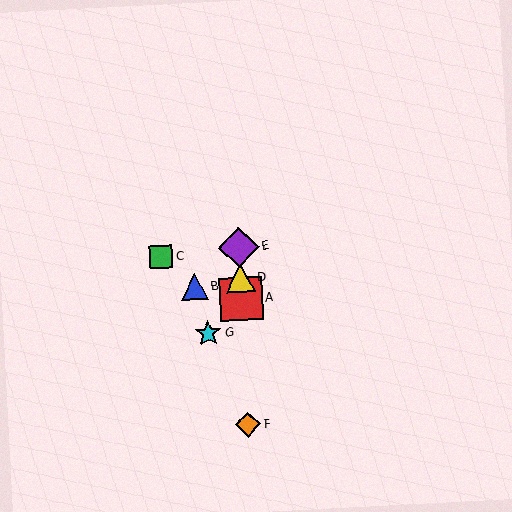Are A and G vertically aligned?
No, A is at x≈241 and G is at x≈208.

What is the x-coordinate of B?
Object B is at x≈195.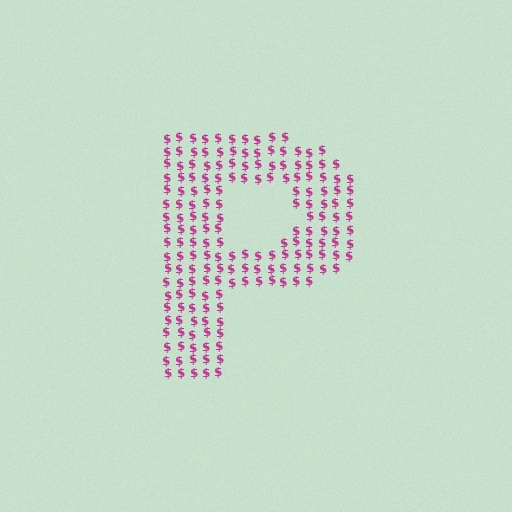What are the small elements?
The small elements are dollar signs.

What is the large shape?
The large shape is the letter P.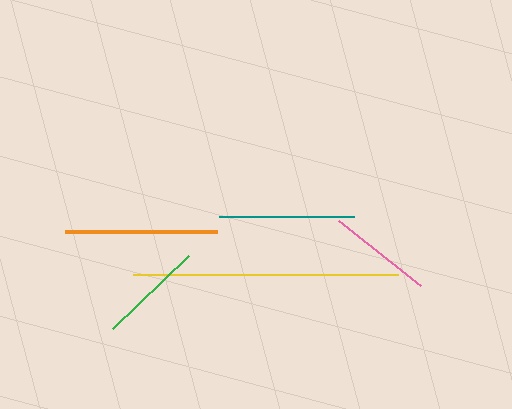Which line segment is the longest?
The yellow line is the longest at approximately 265 pixels.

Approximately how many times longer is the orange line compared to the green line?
The orange line is approximately 1.5 times the length of the green line.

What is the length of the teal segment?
The teal segment is approximately 135 pixels long.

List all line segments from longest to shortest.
From longest to shortest: yellow, orange, teal, green, pink.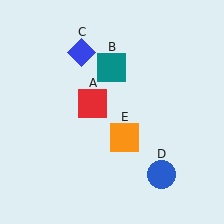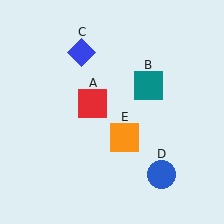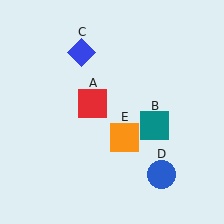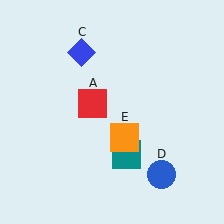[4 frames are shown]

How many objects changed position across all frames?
1 object changed position: teal square (object B).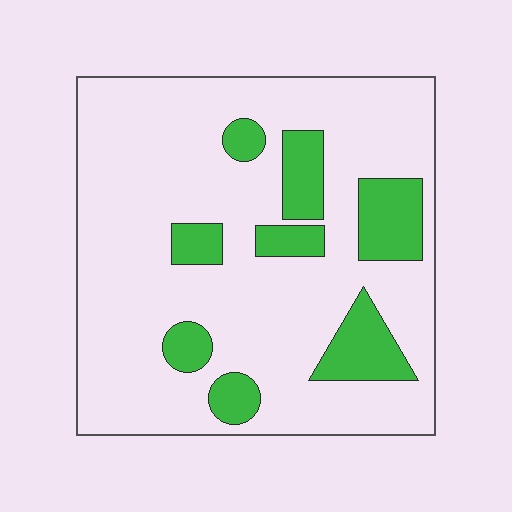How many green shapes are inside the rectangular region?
8.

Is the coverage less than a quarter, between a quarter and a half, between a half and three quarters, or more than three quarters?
Less than a quarter.